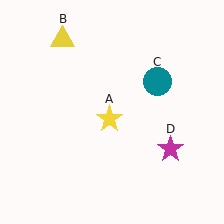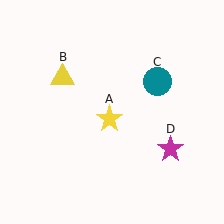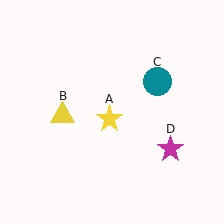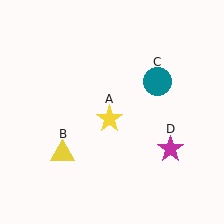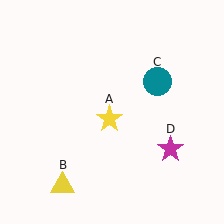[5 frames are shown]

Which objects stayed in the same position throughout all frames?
Yellow star (object A) and teal circle (object C) and magenta star (object D) remained stationary.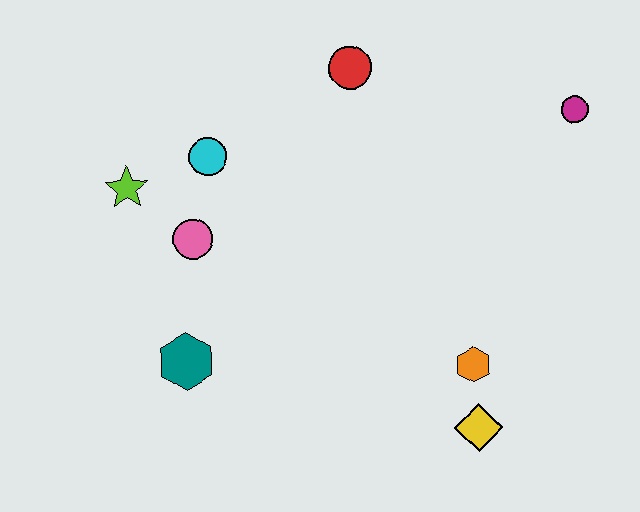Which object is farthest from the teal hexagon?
The magenta circle is farthest from the teal hexagon.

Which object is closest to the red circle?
The cyan circle is closest to the red circle.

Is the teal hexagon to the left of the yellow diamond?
Yes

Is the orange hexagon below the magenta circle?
Yes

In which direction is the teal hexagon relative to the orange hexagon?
The teal hexagon is to the left of the orange hexagon.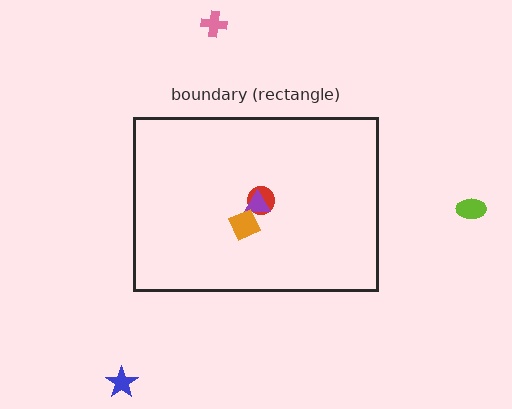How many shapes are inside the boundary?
3 inside, 3 outside.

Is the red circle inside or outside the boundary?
Inside.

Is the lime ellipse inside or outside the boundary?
Outside.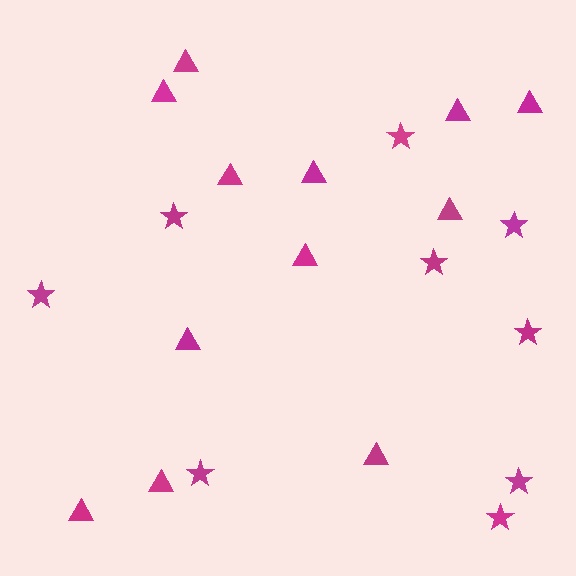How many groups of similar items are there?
There are 2 groups: one group of stars (9) and one group of triangles (12).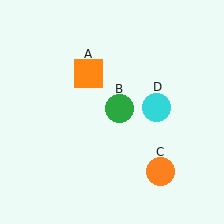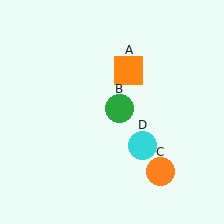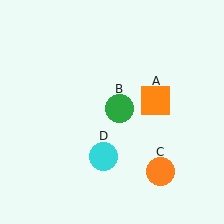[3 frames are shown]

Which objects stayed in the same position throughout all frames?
Green circle (object B) and orange circle (object C) remained stationary.